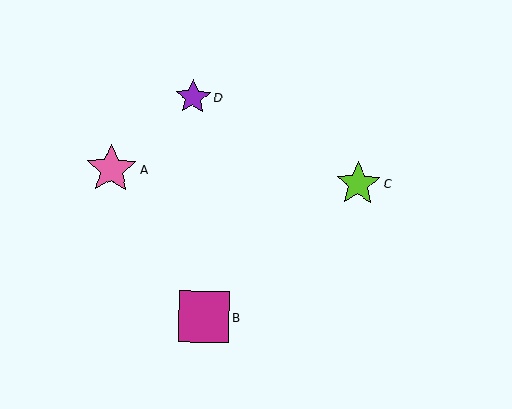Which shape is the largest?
The magenta square (labeled B) is the largest.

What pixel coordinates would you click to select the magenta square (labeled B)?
Click at (204, 317) to select the magenta square B.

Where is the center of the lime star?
The center of the lime star is at (358, 184).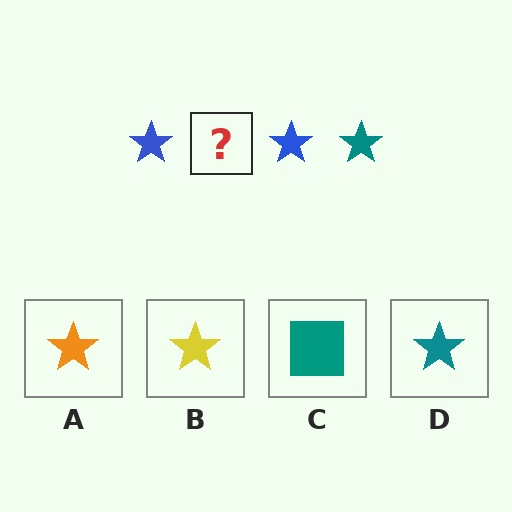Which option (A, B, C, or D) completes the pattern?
D.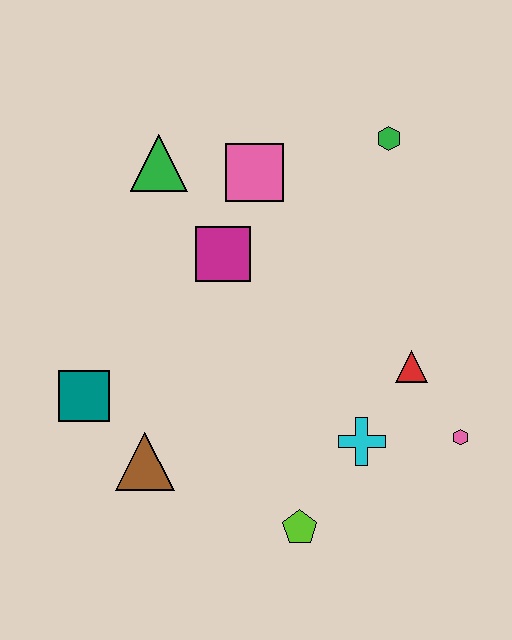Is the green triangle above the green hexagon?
No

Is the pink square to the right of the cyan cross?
No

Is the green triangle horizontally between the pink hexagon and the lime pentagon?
No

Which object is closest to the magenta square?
The pink square is closest to the magenta square.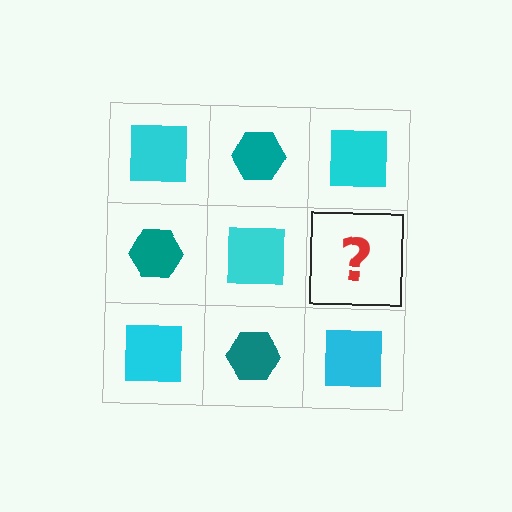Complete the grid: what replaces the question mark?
The question mark should be replaced with a teal hexagon.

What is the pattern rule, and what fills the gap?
The rule is that it alternates cyan square and teal hexagon in a checkerboard pattern. The gap should be filled with a teal hexagon.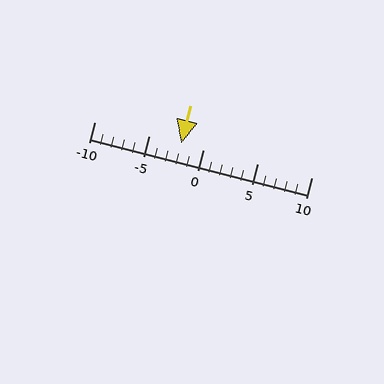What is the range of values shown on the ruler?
The ruler shows values from -10 to 10.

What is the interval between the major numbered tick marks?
The major tick marks are spaced 5 units apart.